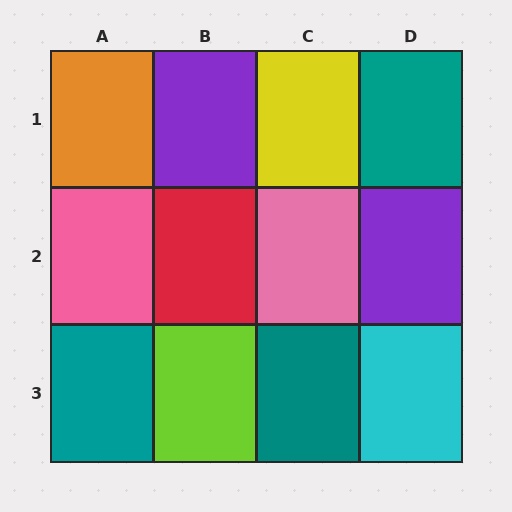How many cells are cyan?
1 cell is cyan.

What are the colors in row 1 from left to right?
Orange, purple, yellow, teal.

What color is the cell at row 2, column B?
Red.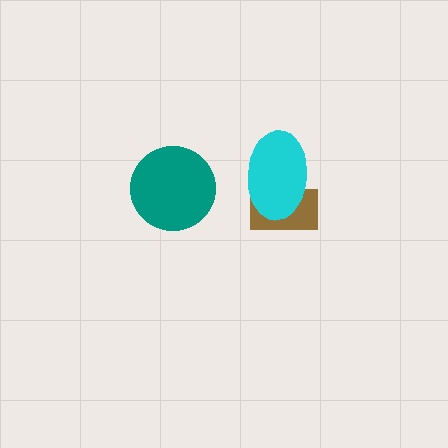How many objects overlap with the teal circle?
0 objects overlap with the teal circle.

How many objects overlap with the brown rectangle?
1 object overlaps with the brown rectangle.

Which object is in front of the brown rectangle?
The cyan ellipse is in front of the brown rectangle.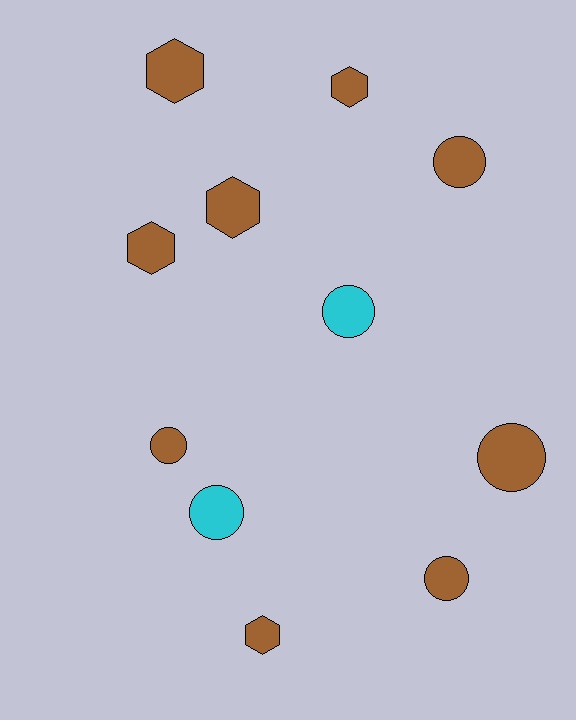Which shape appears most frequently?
Circle, with 6 objects.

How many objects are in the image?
There are 11 objects.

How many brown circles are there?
There are 4 brown circles.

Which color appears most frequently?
Brown, with 9 objects.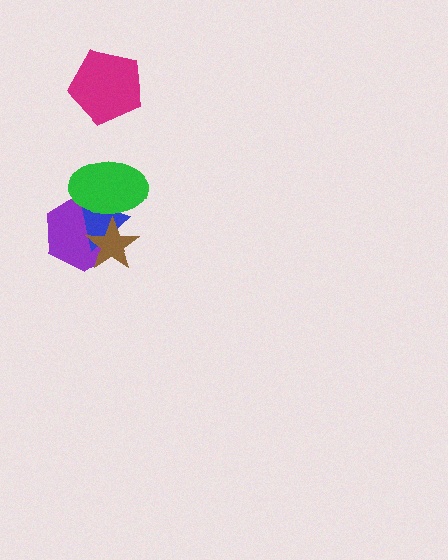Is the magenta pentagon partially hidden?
No, no other shape covers it.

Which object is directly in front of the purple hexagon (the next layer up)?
The blue triangle is directly in front of the purple hexagon.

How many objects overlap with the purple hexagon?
3 objects overlap with the purple hexagon.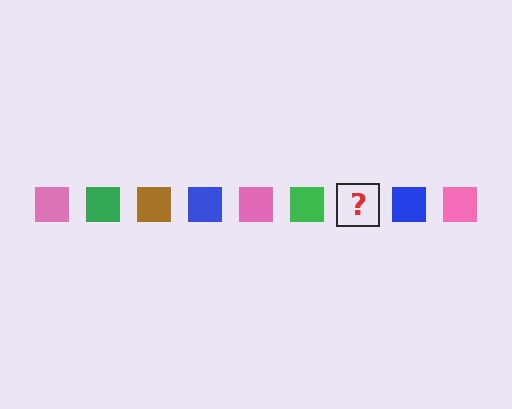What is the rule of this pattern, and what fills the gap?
The rule is that the pattern cycles through pink, green, brown, blue squares. The gap should be filled with a brown square.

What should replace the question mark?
The question mark should be replaced with a brown square.